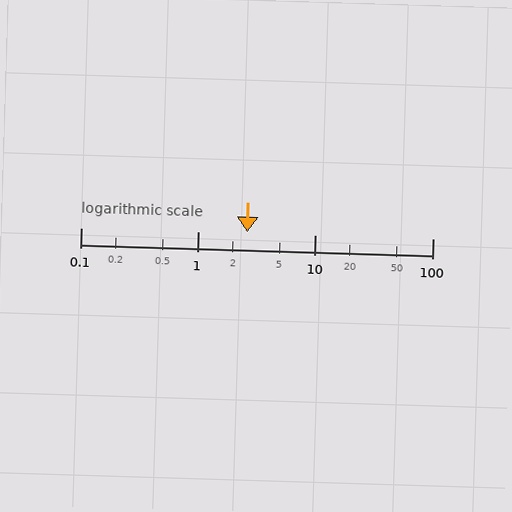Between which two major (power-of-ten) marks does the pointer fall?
The pointer is between 1 and 10.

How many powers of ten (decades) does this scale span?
The scale spans 3 decades, from 0.1 to 100.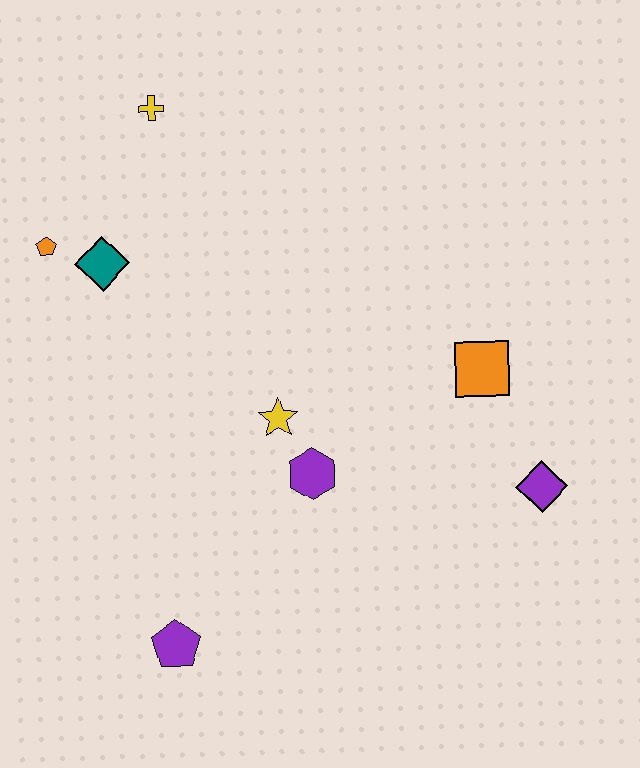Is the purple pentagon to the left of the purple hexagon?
Yes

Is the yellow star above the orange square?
No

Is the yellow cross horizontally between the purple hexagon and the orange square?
No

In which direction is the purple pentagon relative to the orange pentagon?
The purple pentagon is below the orange pentagon.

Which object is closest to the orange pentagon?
The teal diamond is closest to the orange pentagon.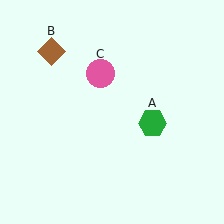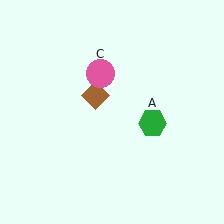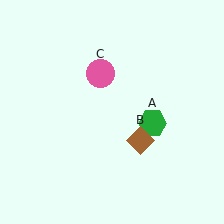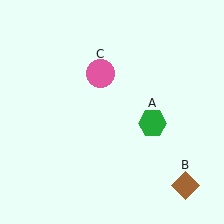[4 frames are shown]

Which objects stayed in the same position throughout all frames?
Green hexagon (object A) and pink circle (object C) remained stationary.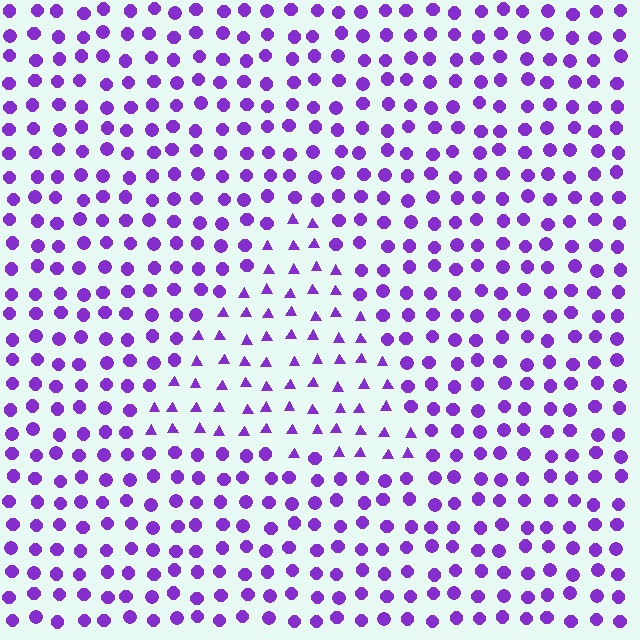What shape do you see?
I see a triangle.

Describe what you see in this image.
The image is filled with small purple elements arranged in a uniform grid. A triangle-shaped region contains triangles, while the surrounding area contains circles. The boundary is defined purely by the change in element shape.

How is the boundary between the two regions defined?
The boundary is defined by a change in element shape: triangles inside vs. circles outside. All elements share the same color and spacing.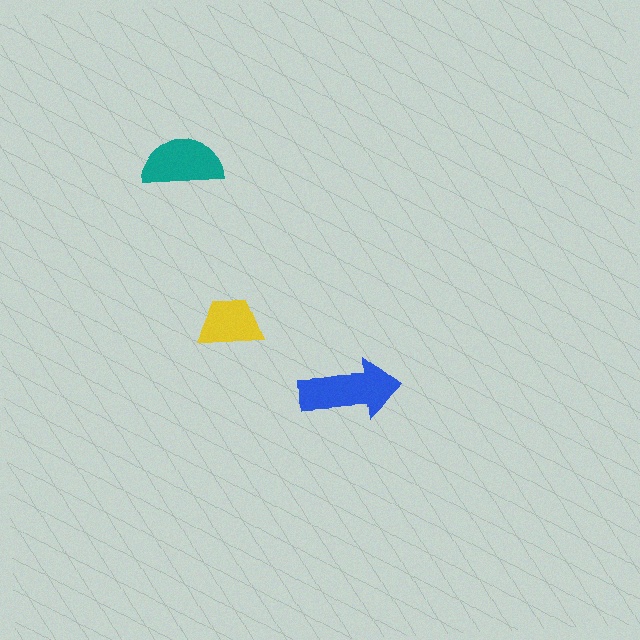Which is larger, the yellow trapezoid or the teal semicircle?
The teal semicircle.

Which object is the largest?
The blue arrow.